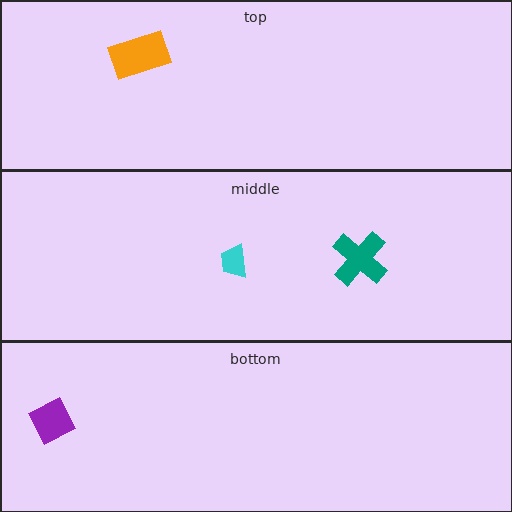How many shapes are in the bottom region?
1.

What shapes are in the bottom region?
The purple diamond.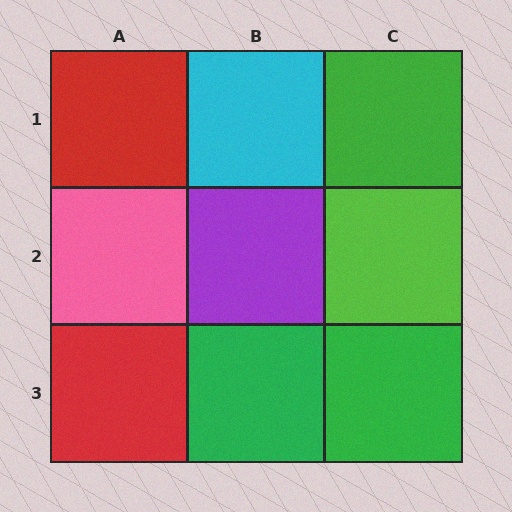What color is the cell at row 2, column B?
Purple.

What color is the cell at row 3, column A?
Red.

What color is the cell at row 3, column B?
Green.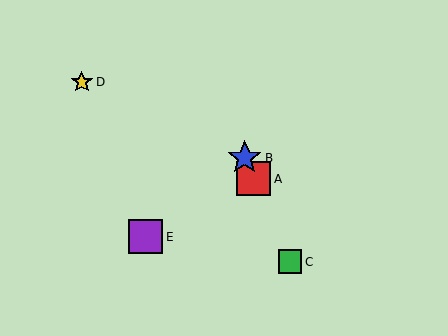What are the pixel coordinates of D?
Object D is at (82, 82).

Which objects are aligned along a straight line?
Objects A, B, C are aligned along a straight line.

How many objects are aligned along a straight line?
3 objects (A, B, C) are aligned along a straight line.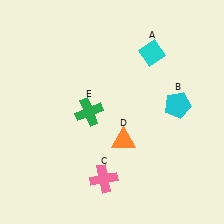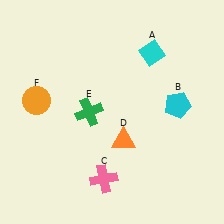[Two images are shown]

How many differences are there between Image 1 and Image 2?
There is 1 difference between the two images.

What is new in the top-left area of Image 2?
An orange circle (F) was added in the top-left area of Image 2.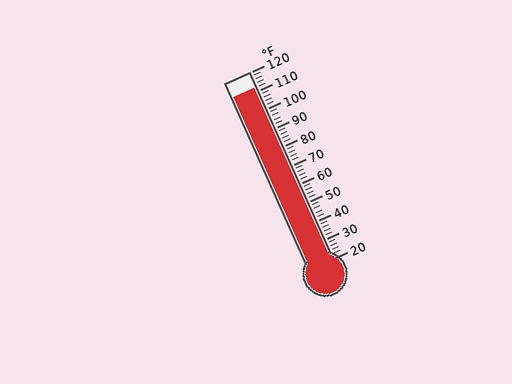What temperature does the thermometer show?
The thermometer shows approximately 112°F.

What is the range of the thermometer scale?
The thermometer scale ranges from 20°F to 120°F.